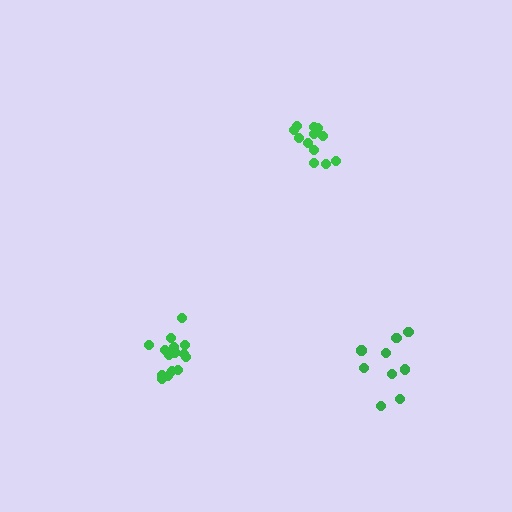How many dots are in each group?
Group 1: 15 dots, Group 2: 9 dots, Group 3: 12 dots (36 total).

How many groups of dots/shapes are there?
There are 3 groups.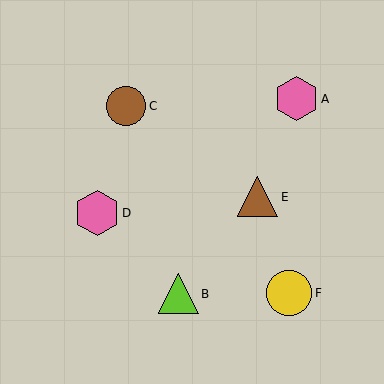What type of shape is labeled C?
Shape C is a brown circle.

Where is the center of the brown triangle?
The center of the brown triangle is at (258, 197).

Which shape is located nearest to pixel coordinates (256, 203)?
The brown triangle (labeled E) at (258, 197) is nearest to that location.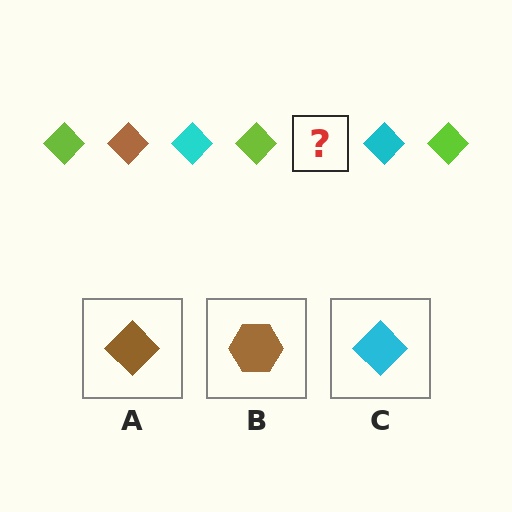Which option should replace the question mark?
Option A.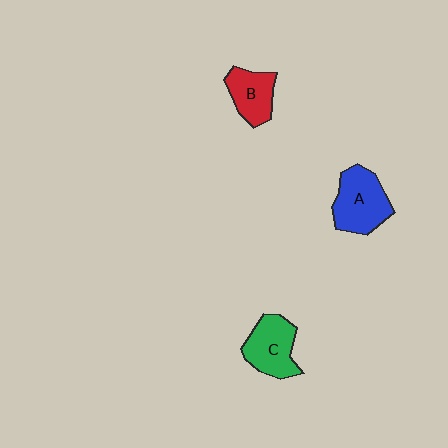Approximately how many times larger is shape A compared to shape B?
Approximately 1.4 times.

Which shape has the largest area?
Shape A (blue).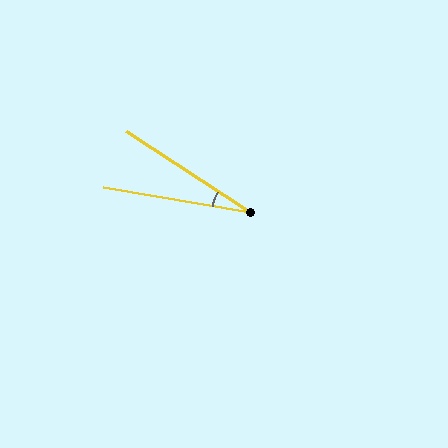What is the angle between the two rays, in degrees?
Approximately 23 degrees.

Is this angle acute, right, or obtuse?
It is acute.